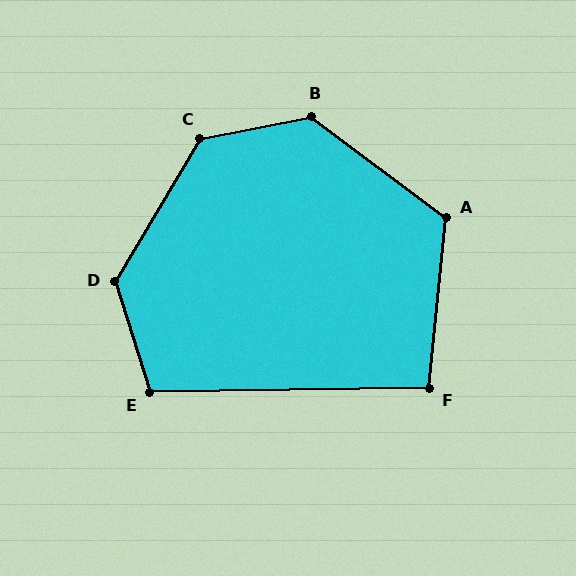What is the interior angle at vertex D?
Approximately 132 degrees (obtuse).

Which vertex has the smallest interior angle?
F, at approximately 96 degrees.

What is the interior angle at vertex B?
Approximately 132 degrees (obtuse).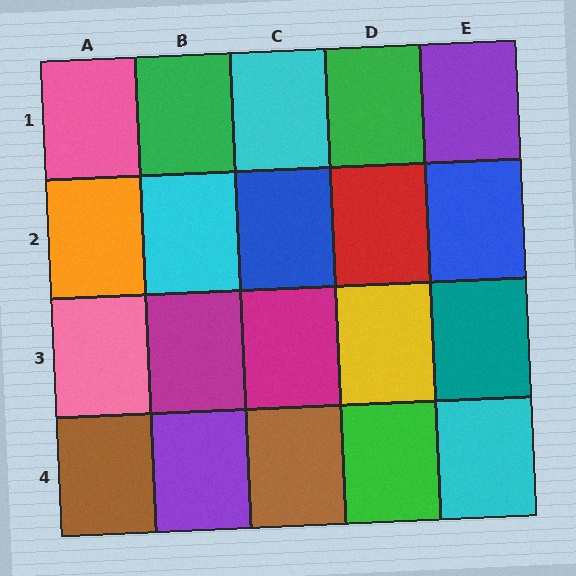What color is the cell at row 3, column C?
Magenta.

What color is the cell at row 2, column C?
Blue.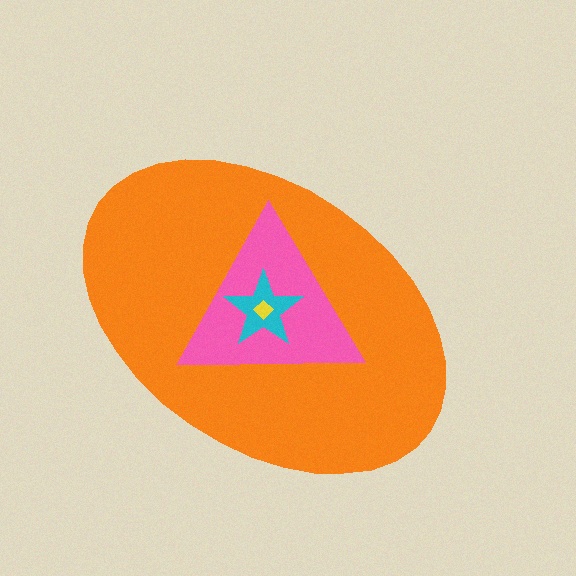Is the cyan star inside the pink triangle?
Yes.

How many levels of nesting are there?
4.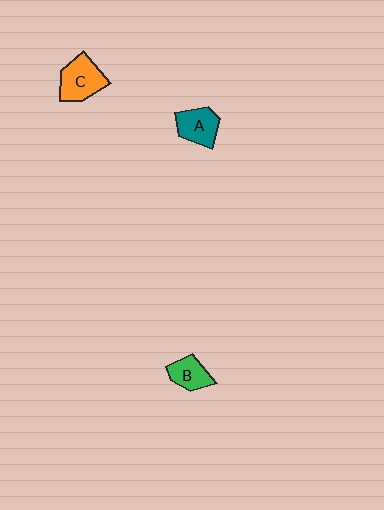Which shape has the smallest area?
Shape B (green).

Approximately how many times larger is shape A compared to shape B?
Approximately 1.2 times.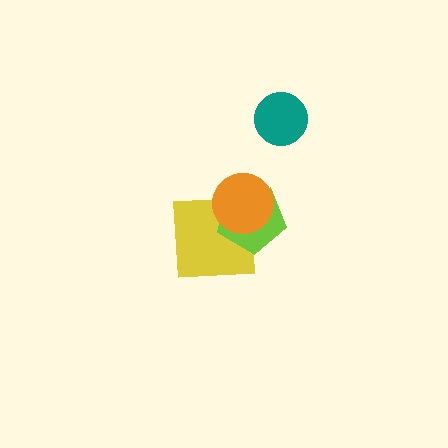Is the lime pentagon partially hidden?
Yes, it is partially covered by another shape.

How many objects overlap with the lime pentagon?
2 objects overlap with the lime pentagon.